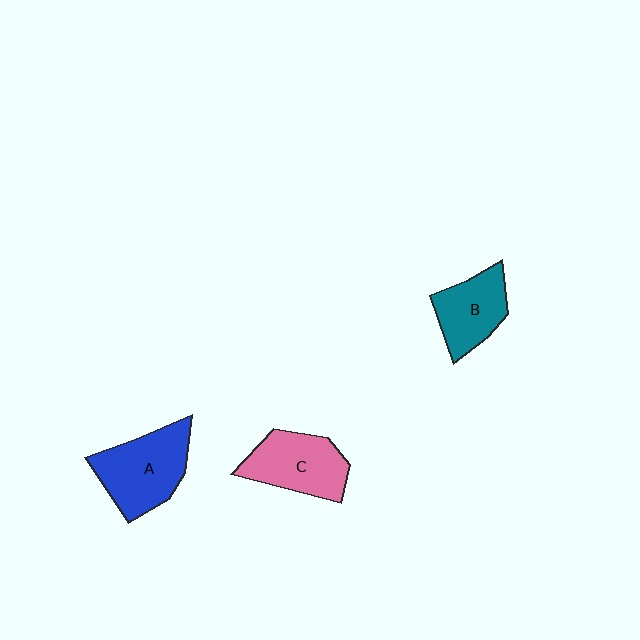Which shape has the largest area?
Shape A (blue).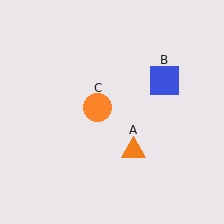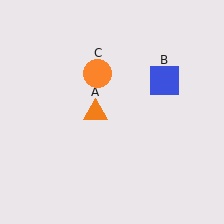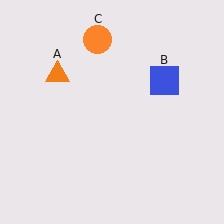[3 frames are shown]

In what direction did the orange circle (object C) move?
The orange circle (object C) moved up.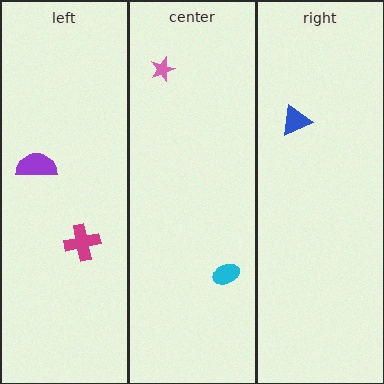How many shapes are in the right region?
1.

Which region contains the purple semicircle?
The left region.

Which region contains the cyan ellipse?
The center region.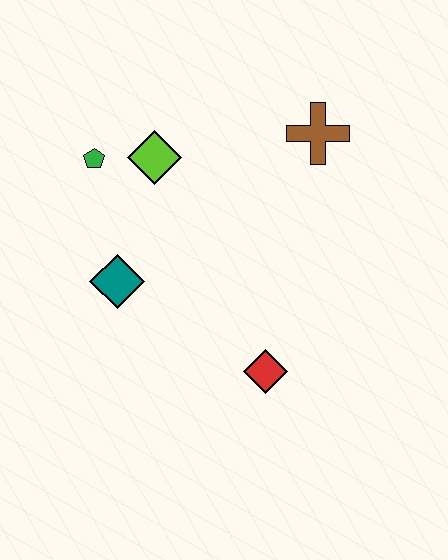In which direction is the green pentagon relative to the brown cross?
The green pentagon is to the left of the brown cross.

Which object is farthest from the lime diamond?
The red diamond is farthest from the lime diamond.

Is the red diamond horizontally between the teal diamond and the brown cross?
Yes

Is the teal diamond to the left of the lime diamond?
Yes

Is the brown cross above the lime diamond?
Yes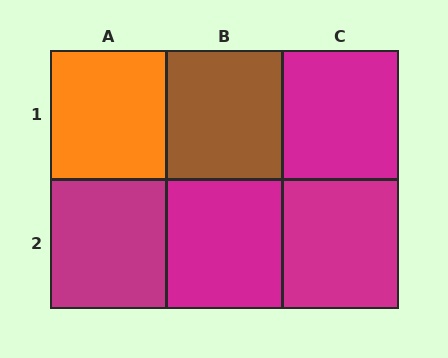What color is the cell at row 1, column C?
Magenta.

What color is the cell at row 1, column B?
Brown.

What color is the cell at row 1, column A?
Orange.